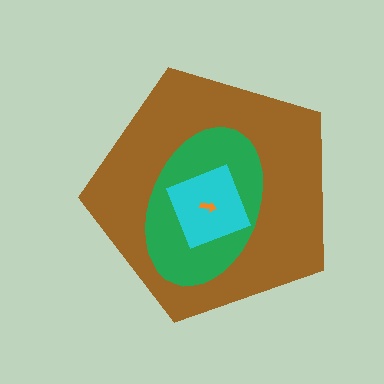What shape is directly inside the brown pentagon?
The green ellipse.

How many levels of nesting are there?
4.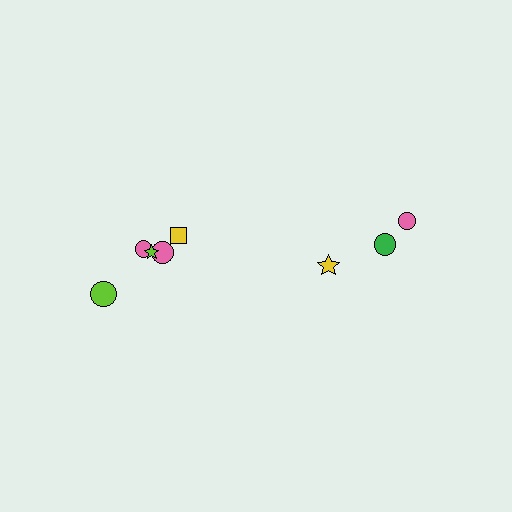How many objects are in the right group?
There are 3 objects.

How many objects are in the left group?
There are 5 objects.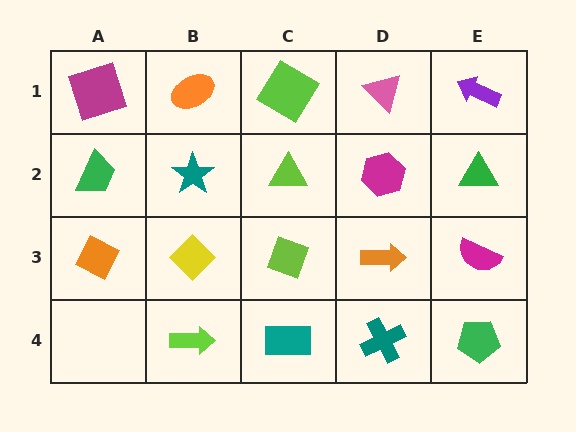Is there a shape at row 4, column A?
No, that cell is empty.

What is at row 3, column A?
An orange diamond.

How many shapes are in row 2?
5 shapes.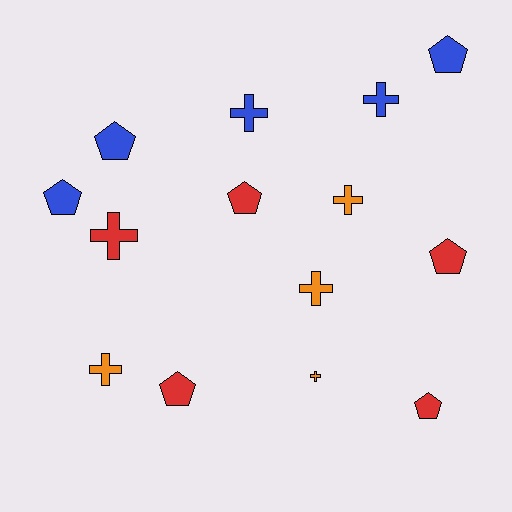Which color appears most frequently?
Blue, with 5 objects.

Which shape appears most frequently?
Cross, with 7 objects.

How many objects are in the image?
There are 14 objects.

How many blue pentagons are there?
There are 3 blue pentagons.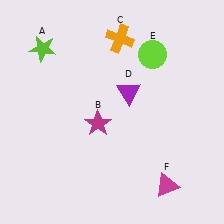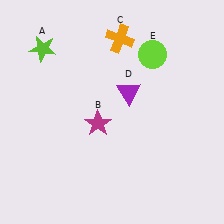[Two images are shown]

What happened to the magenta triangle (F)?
The magenta triangle (F) was removed in Image 2. It was in the bottom-right area of Image 1.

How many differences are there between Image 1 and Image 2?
There is 1 difference between the two images.